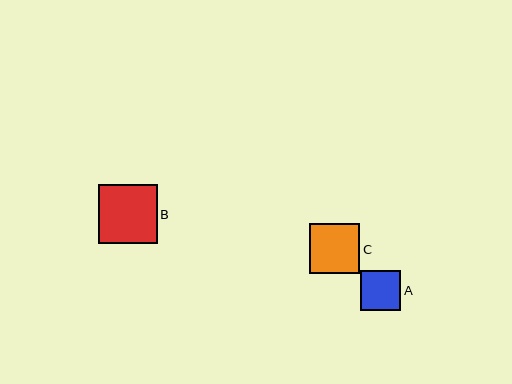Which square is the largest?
Square B is the largest with a size of approximately 59 pixels.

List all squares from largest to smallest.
From largest to smallest: B, C, A.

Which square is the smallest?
Square A is the smallest with a size of approximately 40 pixels.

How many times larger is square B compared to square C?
Square B is approximately 1.2 times the size of square C.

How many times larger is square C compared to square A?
Square C is approximately 1.3 times the size of square A.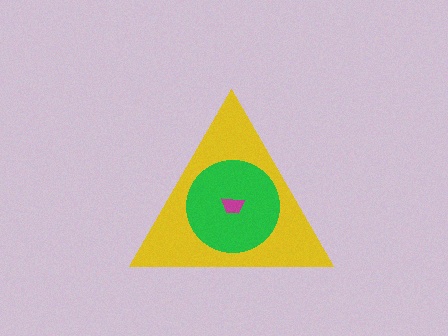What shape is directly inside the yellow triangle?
The green circle.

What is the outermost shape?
The yellow triangle.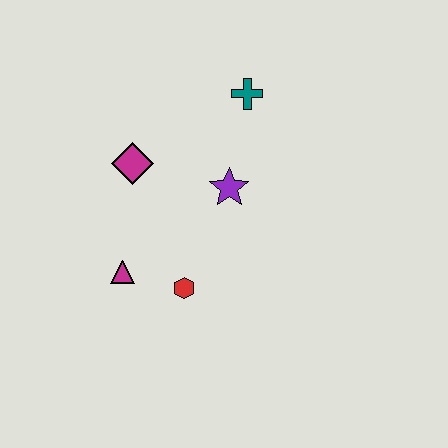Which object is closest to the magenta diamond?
The purple star is closest to the magenta diamond.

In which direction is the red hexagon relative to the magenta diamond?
The red hexagon is below the magenta diamond.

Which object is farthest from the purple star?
The magenta triangle is farthest from the purple star.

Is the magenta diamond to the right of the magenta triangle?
Yes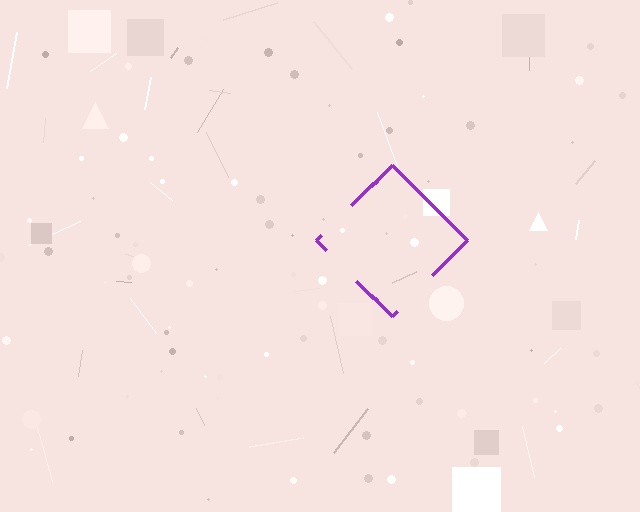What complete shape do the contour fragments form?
The contour fragments form a diamond.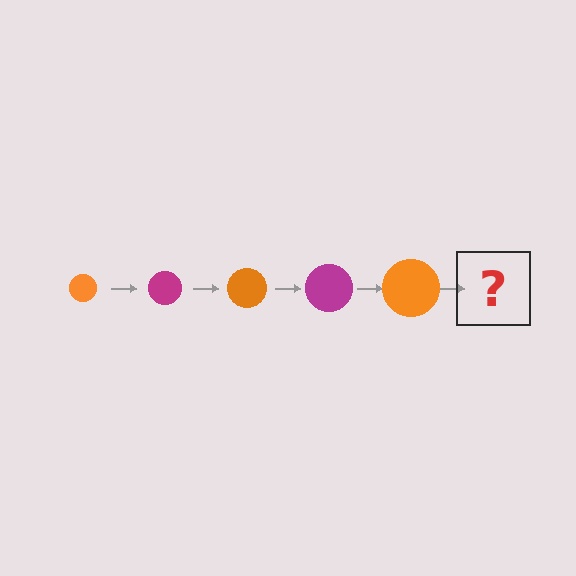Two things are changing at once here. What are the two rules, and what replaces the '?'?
The two rules are that the circle grows larger each step and the color cycles through orange and magenta. The '?' should be a magenta circle, larger than the previous one.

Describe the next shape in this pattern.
It should be a magenta circle, larger than the previous one.